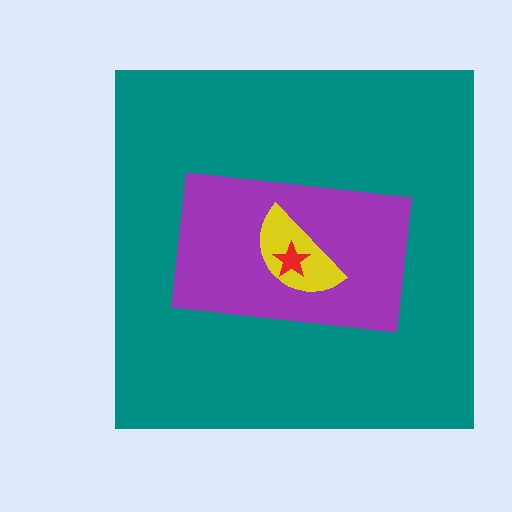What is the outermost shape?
The teal square.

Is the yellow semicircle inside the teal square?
Yes.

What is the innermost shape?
The red star.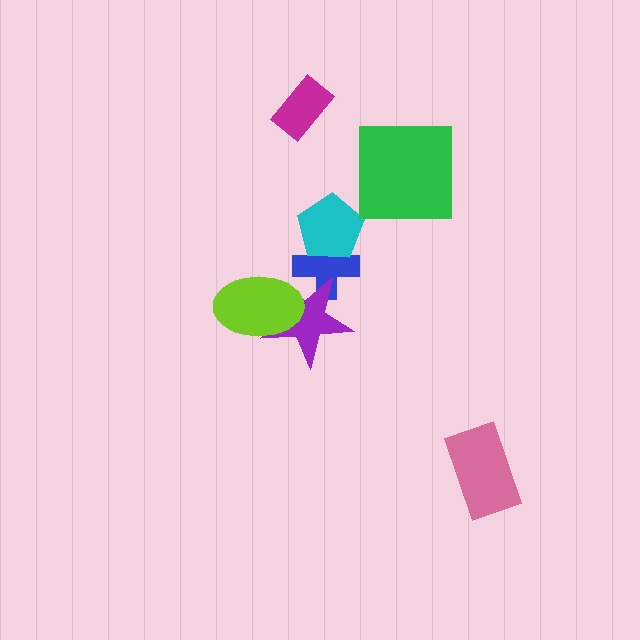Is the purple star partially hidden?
Yes, it is partially covered by another shape.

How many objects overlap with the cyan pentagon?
1 object overlaps with the cyan pentagon.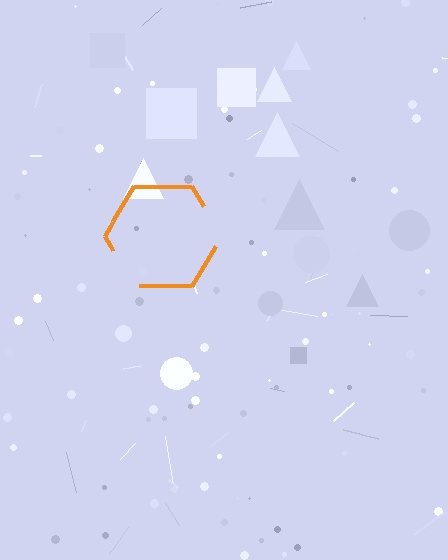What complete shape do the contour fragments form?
The contour fragments form a hexagon.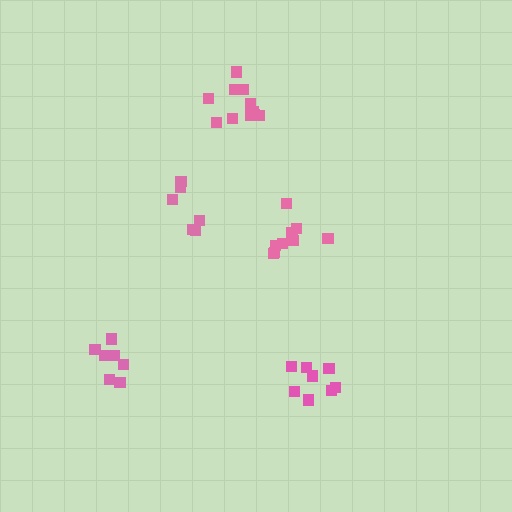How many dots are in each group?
Group 1: 6 dots, Group 2: 8 dots, Group 3: 11 dots, Group 4: 7 dots, Group 5: 10 dots (42 total).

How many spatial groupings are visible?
There are 5 spatial groupings.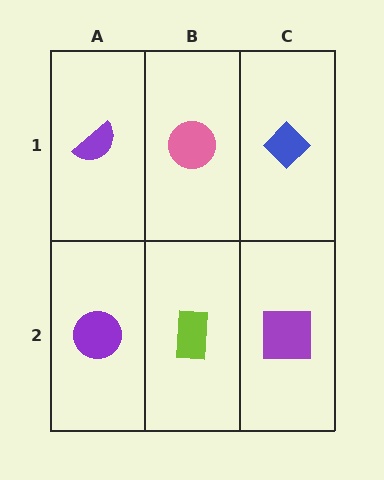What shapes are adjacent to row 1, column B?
A lime rectangle (row 2, column B), a purple semicircle (row 1, column A), a blue diamond (row 1, column C).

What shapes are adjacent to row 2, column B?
A pink circle (row 1, column B), a purple circle (row 2, column A), a purple square (row 2, column C).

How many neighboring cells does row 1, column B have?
3.